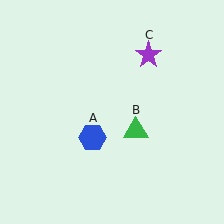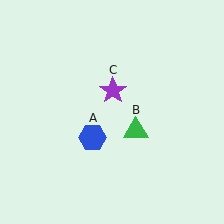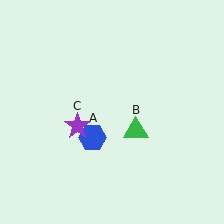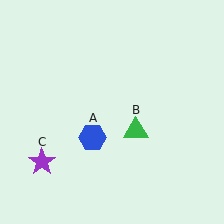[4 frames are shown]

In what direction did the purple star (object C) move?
The purple star (object C) moved down and to the left.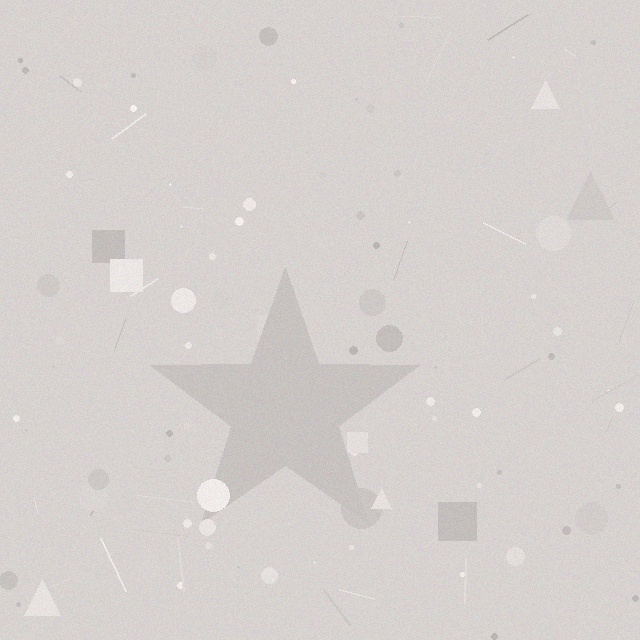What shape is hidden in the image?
A star is hidden in the image.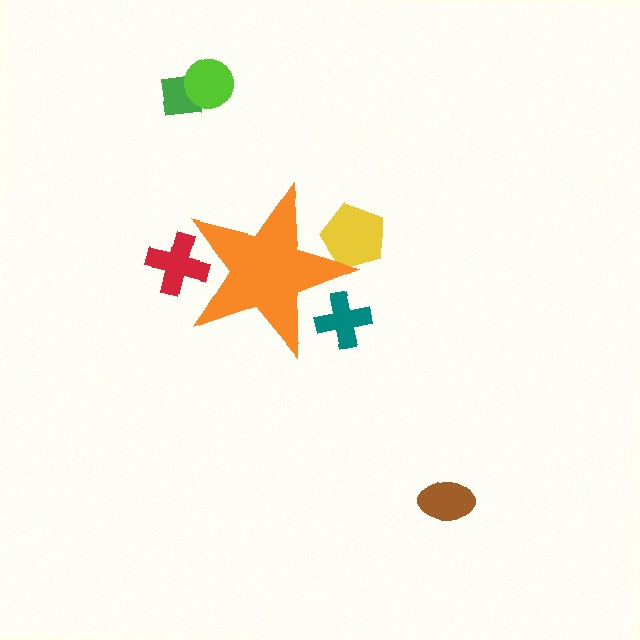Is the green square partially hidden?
No, the green square is fully visible.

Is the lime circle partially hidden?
No, the lime circle is fully visible.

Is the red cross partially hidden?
Yes, the red cross is partially hidden behind the orange star.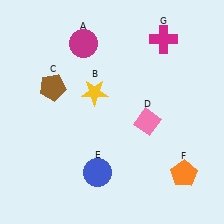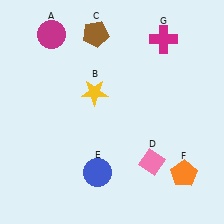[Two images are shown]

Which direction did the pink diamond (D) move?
The pink diamond (D) moved down.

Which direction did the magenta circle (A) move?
The magenta circle (A) moved left.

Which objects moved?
The objects that moved are: the magenta circle (A), the brown pentagon (C), the pink diamond (D).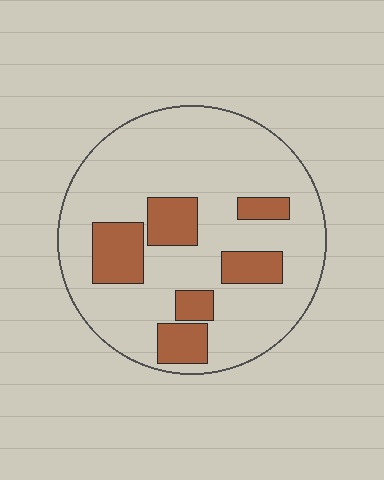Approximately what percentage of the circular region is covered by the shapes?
Approximately 20%.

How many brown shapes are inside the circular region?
6.